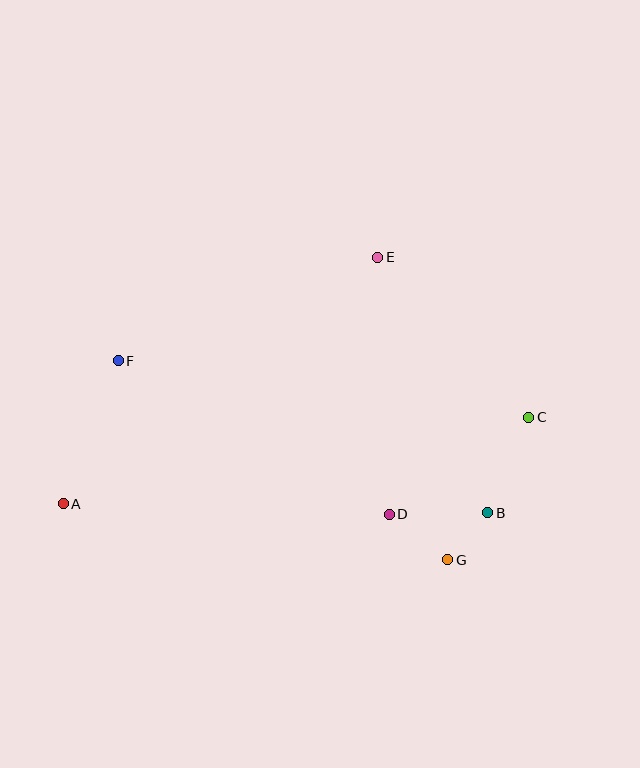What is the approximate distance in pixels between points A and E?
The distance between A and E is approximately 399 pixels.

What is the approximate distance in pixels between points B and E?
The distance between B and E is approximately 278 pixels.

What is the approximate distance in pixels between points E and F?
The distance between E and F is approximately 279 pixels.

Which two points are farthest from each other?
Points A and C are farthest from each other.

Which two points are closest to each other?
Points B and G are closest to each other.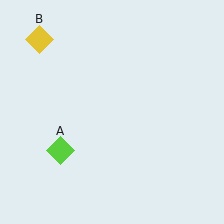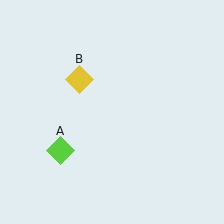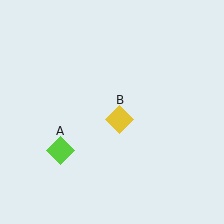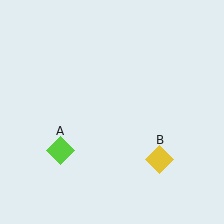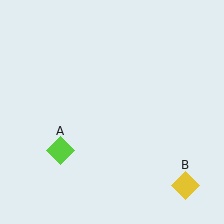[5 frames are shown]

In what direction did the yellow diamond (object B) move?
The yellow diamond (object B) moved down and to the right.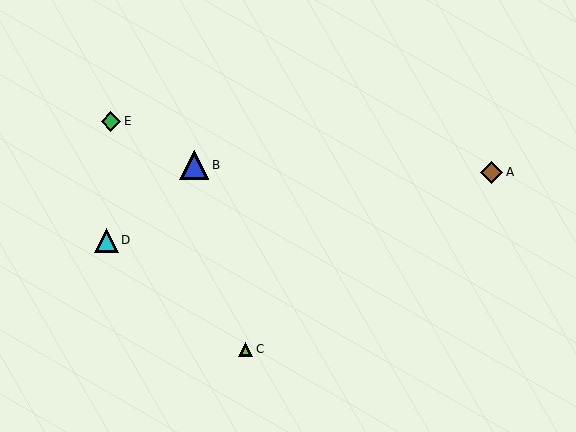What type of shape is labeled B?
Shape B is a blue triangle.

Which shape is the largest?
The blue triangle (labeled B) is the largest.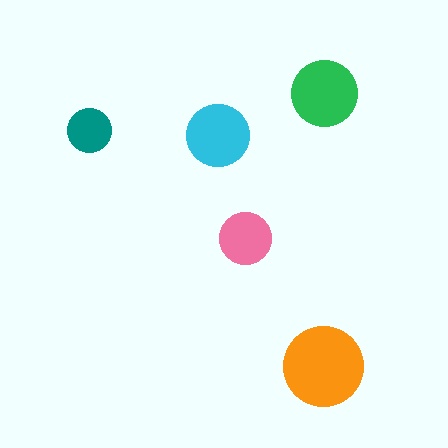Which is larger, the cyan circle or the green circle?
The green one.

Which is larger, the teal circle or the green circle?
The green one.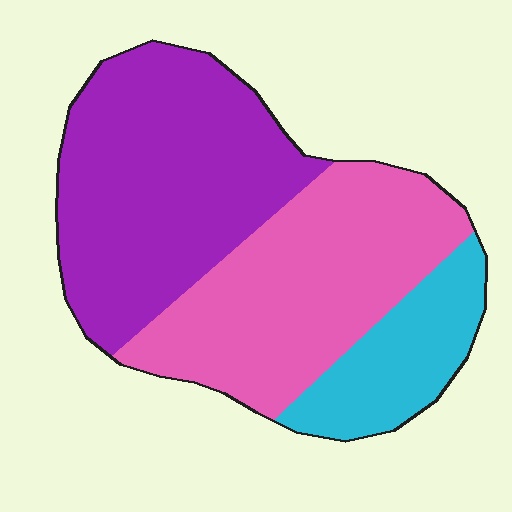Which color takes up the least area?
Cyan, at roughly 15%.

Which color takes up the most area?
Purple, at roughly 45%.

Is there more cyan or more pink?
Pink.